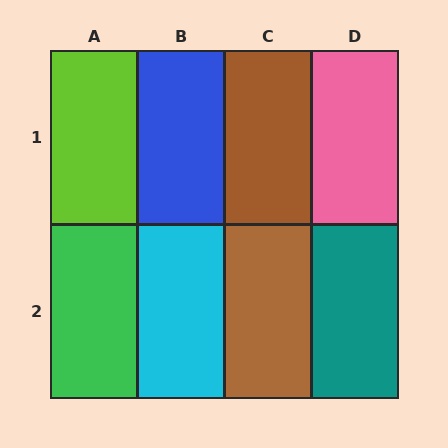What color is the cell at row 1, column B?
Blue.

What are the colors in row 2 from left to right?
Green, cyan, brown, teal.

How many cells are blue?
1 cell is blue.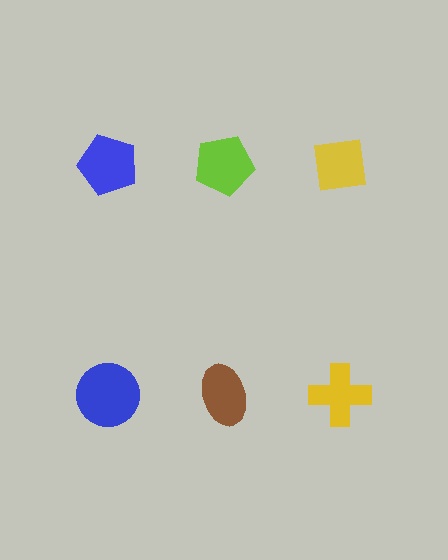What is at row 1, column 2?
A lime pentagon.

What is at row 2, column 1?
A blue circle.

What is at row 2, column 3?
A yellow cross.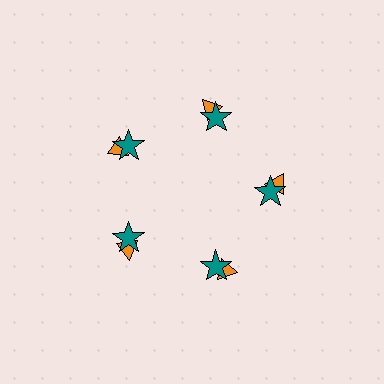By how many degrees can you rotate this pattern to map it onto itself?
The pattern maps onto itself every 72 degrees of rotation.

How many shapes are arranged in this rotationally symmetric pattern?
There are 10 shapes, arranged in 5 groups of 2.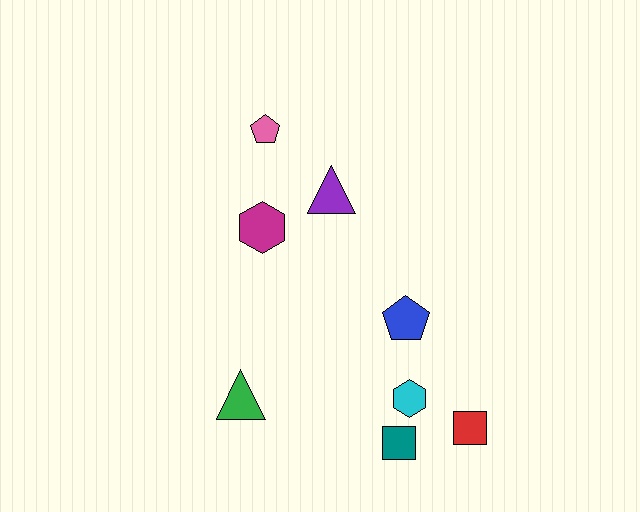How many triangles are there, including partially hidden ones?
There are 2 triangles.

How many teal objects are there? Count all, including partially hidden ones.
There is 1 teal object.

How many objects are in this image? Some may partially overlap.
There are 8 objects.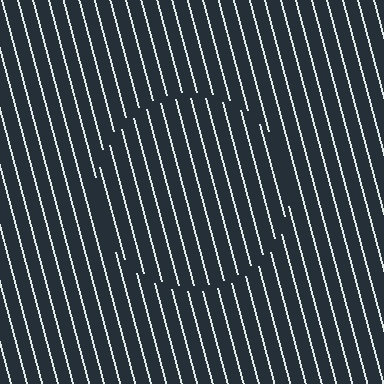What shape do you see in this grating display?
An illusory circle. The interior of the shape contains the same grating, shifted by half a period — the contour is defined by the phase discontinuity where line-ends from the inner and outer gratings abut.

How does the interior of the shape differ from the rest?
The interior of the shape contains the same grating, shifted by half a period — the contour is defined by the phase discontinuity where line-ends from the inner and outer gratings abut.